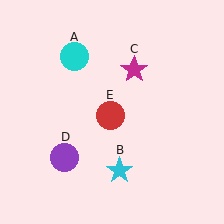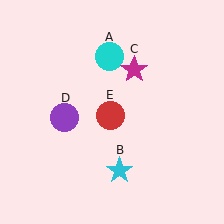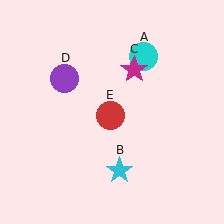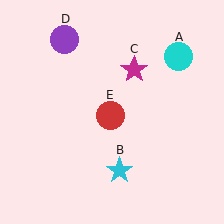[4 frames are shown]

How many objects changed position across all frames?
2 objects changed position: cyan circle (object A), purple circle (object D).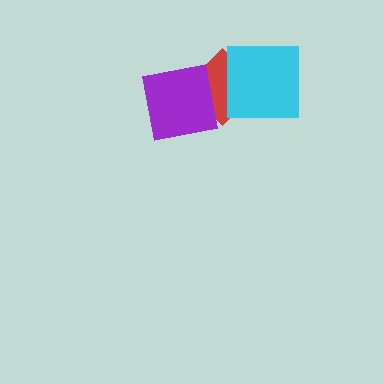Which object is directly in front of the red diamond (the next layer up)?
The cyan square is directly in front of the red diamond.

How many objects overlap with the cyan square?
1 object overlaps with the cyan square.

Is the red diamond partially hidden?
Yes, it is partially covered by another shape.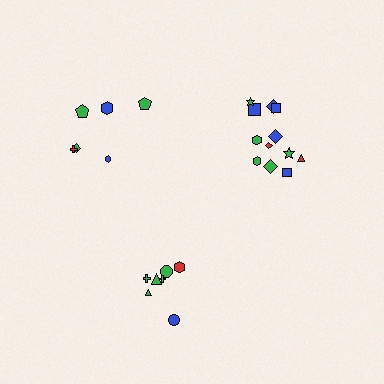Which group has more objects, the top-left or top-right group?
The top-right group.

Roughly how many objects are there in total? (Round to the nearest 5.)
Roughly 25 objects in total.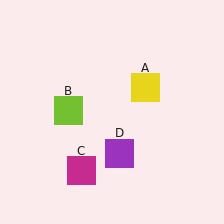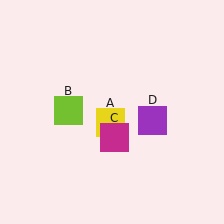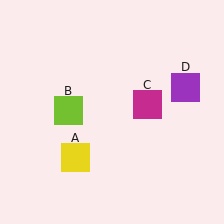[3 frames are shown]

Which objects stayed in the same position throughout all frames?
Lime square (object B) remained stationary.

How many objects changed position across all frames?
3 objects changed position: yellow square (object A), magenta square (object C), purple square (object D).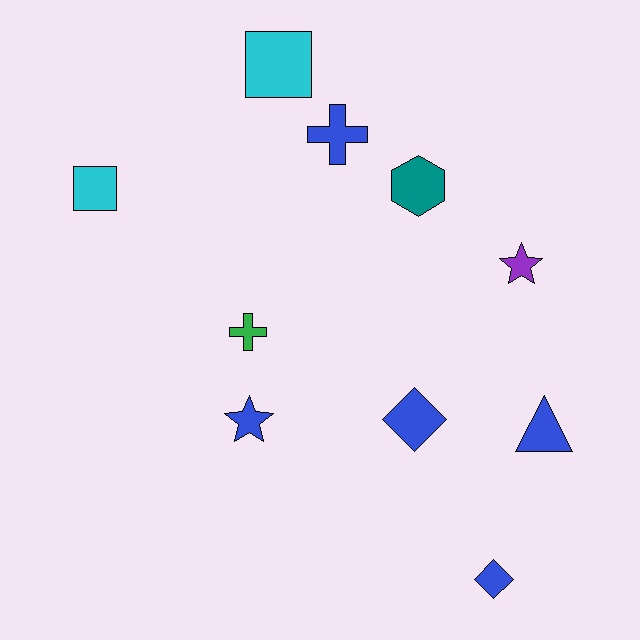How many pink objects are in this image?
There are no pink objects.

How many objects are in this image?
There are 10 objects.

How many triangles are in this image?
There is 1 triangle.